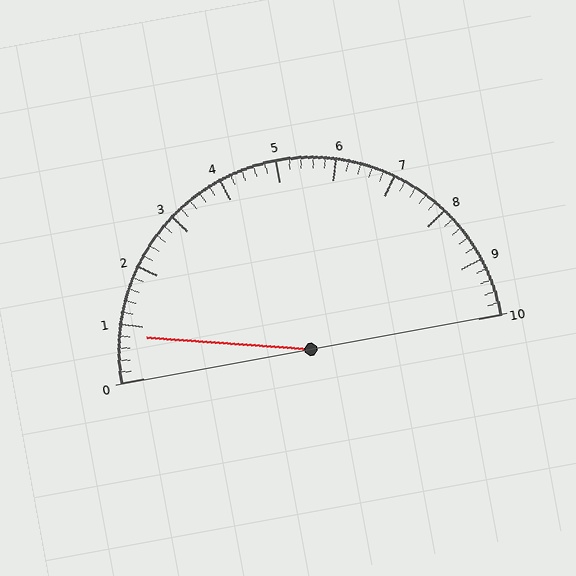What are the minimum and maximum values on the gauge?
The gauge ranges from 0 to 10.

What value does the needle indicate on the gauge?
The needle indicates approximately 0.8.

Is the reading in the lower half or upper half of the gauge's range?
The reading is in the lower half of the range (0 to 10).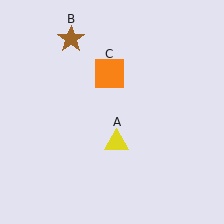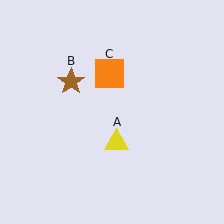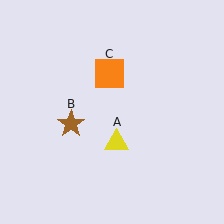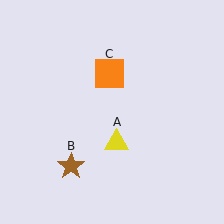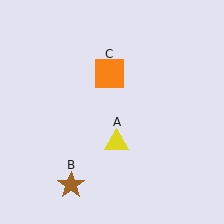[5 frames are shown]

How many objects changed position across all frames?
1 object changed position: brown star (object B).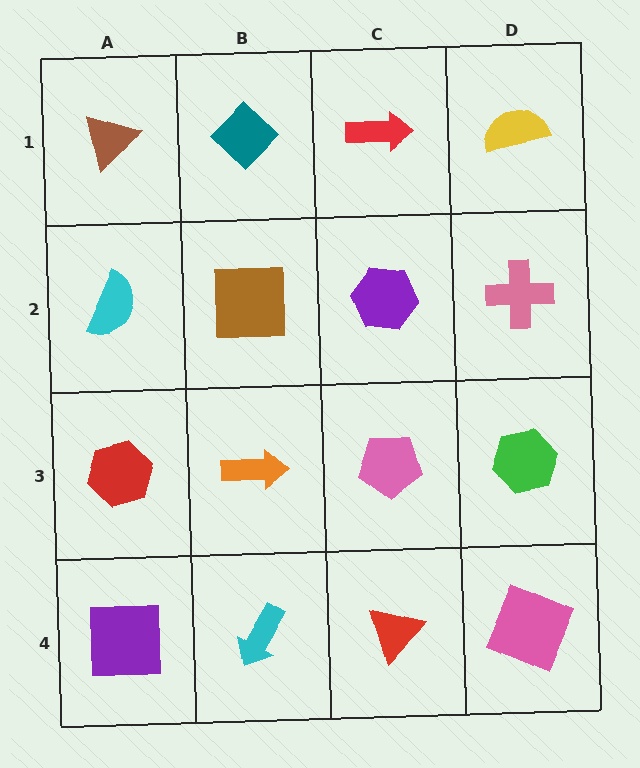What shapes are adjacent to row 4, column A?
A red hexagon (row 3, column A), a cyan arrow (row 4, column B).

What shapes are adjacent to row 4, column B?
An orange arrow (row 3, column B), a purple square (row 4, column A), a red triangle (row 4, column C).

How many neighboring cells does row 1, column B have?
3.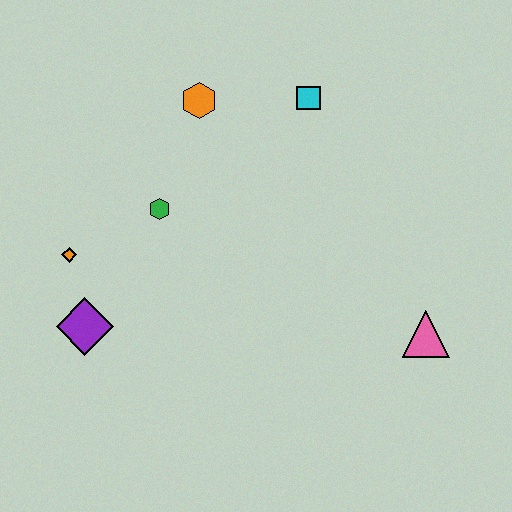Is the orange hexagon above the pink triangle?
Yes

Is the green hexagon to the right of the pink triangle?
No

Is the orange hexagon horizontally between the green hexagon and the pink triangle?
Yes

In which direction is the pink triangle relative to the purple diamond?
The pink triangle is to the right of the purple diamond.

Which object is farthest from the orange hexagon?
The pink triangle is farthest from the orange hexagon.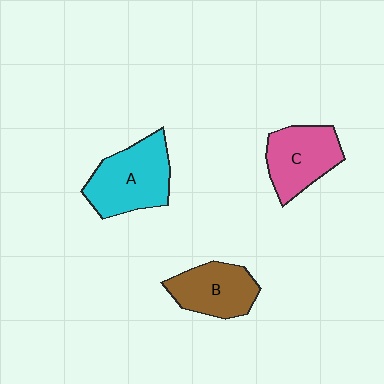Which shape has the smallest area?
Shape B (brown).